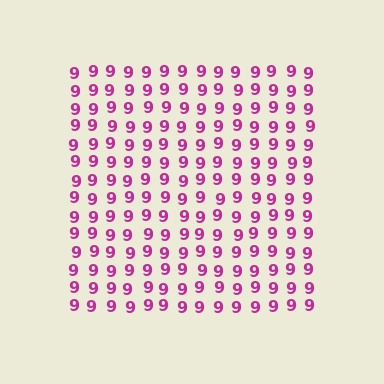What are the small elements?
The small elements are digit 9's.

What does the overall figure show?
The overall figure shows a square.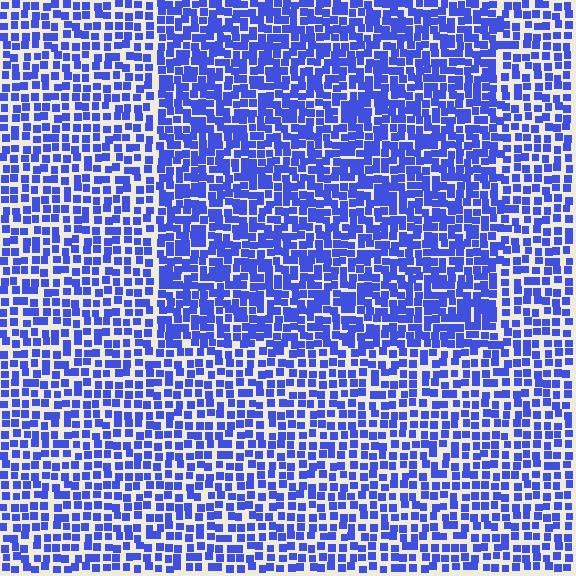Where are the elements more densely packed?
The elements are more densely packed inside the rectangle boundary.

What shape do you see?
I see a rectangle.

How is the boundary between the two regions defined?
The boundary is defined by a change in element density (approximately 1.5x ratio). All elements are the same color, size, and shape.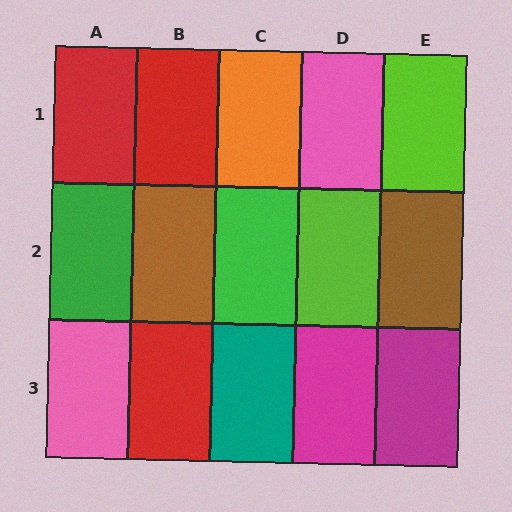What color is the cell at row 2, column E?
Brown.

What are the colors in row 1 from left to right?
Red, red, orange, pink, lime.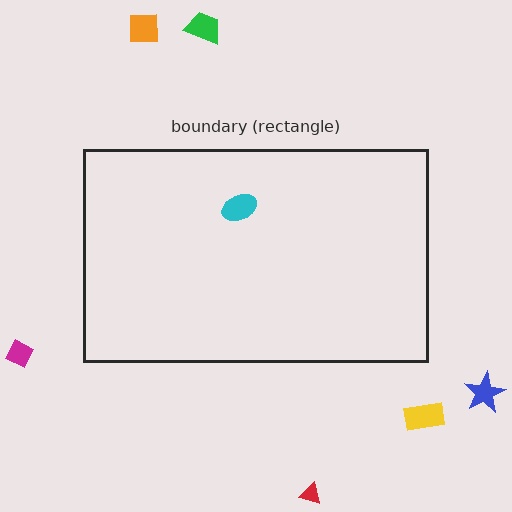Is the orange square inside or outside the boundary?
Outside.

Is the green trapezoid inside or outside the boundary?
Outside.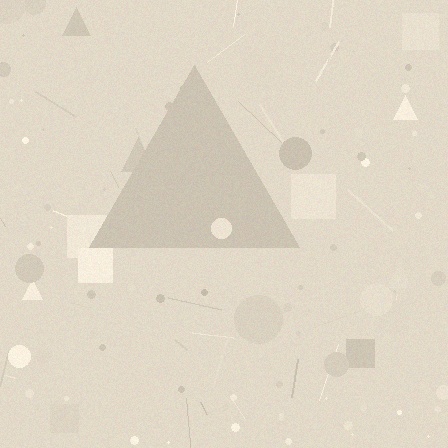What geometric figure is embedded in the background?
A triangle is embedded in the background.